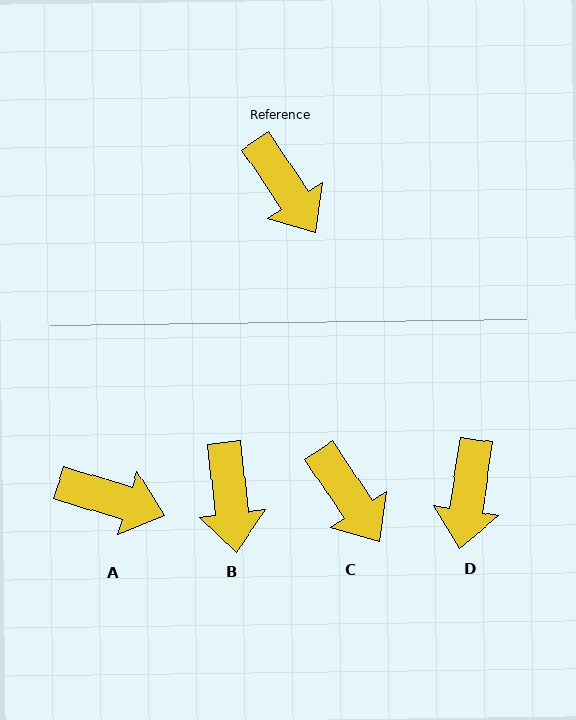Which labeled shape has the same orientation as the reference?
C.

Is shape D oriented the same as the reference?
No, it is off by about 42 degrees.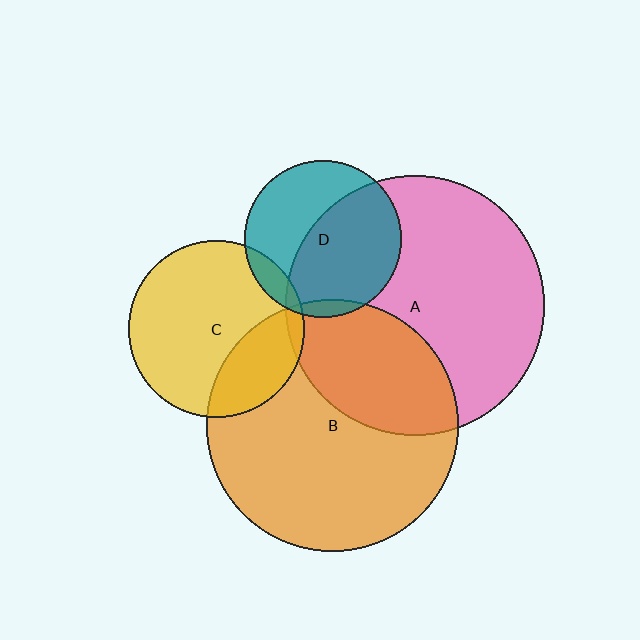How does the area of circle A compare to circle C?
Approximately 2.2 times.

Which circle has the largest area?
Circle A (pink).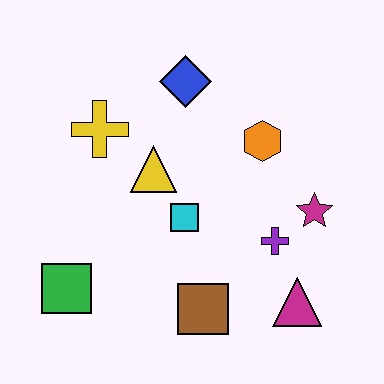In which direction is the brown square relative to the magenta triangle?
The brown square is to the left of the magenta triangle.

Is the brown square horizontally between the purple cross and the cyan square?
Yes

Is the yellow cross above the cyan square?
Yes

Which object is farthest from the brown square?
The blue diamond is farthest from the brown square.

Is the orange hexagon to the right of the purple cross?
No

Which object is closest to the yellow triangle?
The cyan square is closest to the yellow triangle.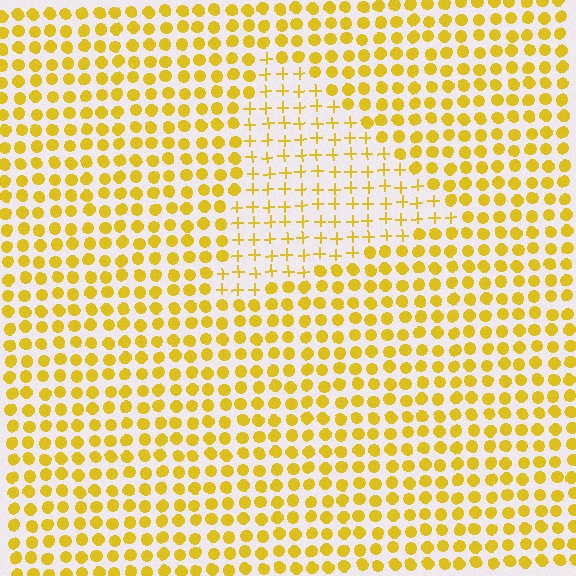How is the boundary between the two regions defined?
The boundary is defined by a change in element shape: plus signs inside vs. circles outside. All elements share the same color and spacing.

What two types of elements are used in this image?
The image uses plus signs inside the triangle region and circles outside it.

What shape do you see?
I see a triangle.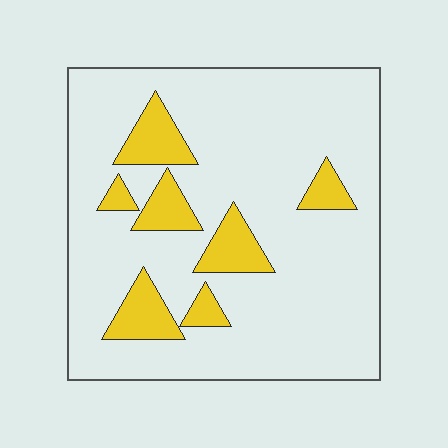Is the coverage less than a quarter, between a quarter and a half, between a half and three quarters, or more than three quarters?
Less than a quarter.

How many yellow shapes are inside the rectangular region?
7.